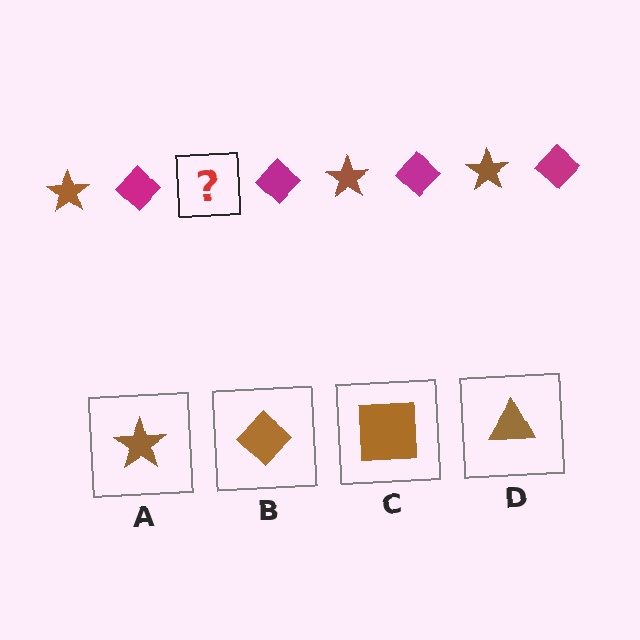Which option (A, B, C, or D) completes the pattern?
A.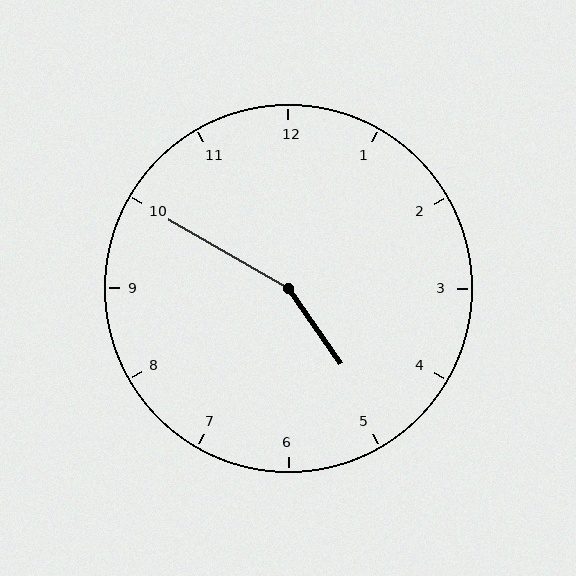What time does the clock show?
4:50.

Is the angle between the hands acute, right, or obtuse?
It is obtuse.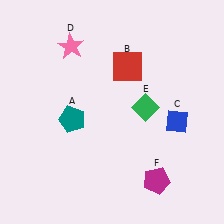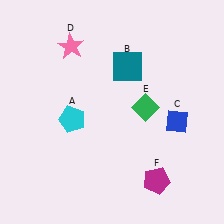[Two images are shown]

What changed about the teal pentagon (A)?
In Image 1, A is teal. In Image 2, it changed to cyan.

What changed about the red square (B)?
In Image 1, B is red. In Image 2, it changed to teal.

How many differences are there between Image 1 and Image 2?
There are 2 differences between the two images.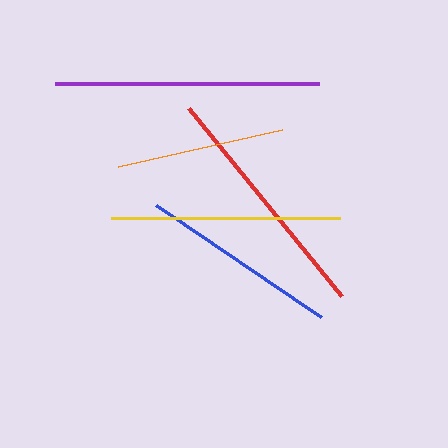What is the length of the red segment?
The red segment is approximately 242 pixels long.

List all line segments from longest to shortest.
From longest to shortest: purple, red, yellow, blue, orange.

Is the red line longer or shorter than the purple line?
The purple line is longer than the red line.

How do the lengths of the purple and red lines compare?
The purple and red lines are approximately the same length.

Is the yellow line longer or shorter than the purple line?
The purple line is longer than the yellow line.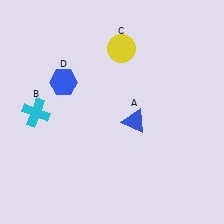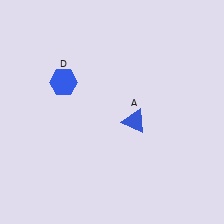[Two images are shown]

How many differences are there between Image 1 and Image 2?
There are 2 differences between the two images.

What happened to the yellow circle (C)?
The yellow circle (C) was removed in Image 2. It was in the top-right area of Image 1.